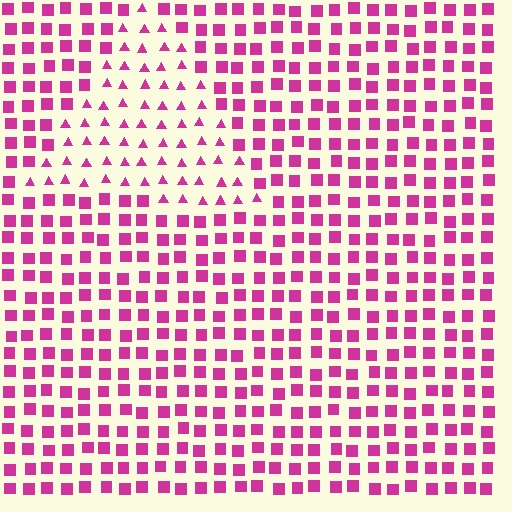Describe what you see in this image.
The image is filled with small magenta elements arranged in a uniform grid. A triangle-shaped region contains triangles, while the surrounding area contains squares. The boundary is defined purely by the change in element shape.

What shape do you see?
I see a triangle.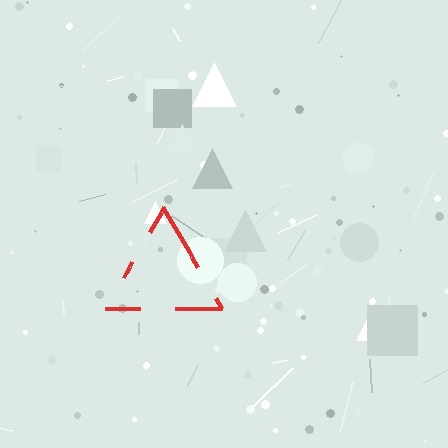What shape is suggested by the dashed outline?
The dashed outline suggests a triangle.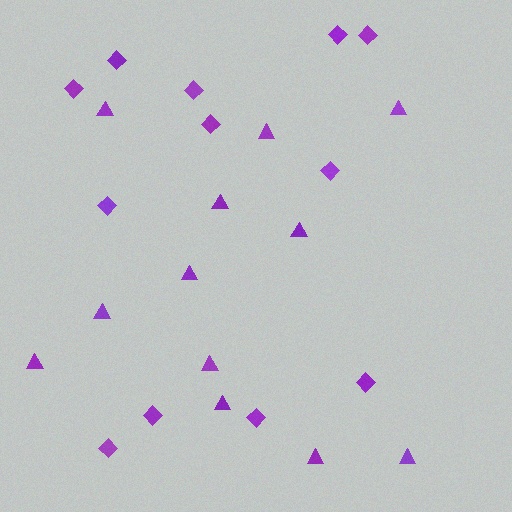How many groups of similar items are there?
There are 2 groups: one group of triangles (12) and one group of diamonds (12).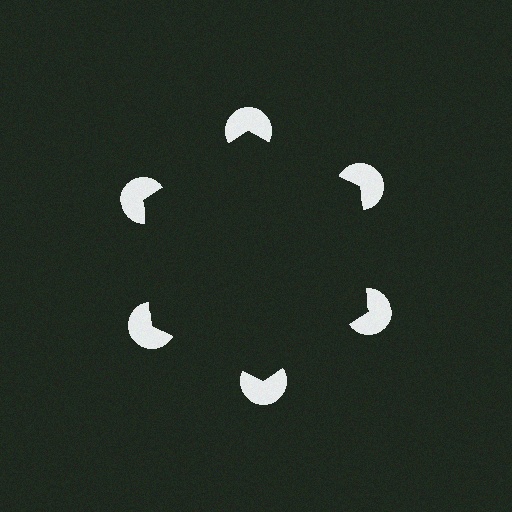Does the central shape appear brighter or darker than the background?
It typically appears slightly darker than the background, even though no actual brightness change is drawn.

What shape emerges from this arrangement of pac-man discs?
An illusory hexagon — its edges are inferred from the aligned wedge cuts in the pac-man discs, not physically drawn.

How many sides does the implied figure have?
6 sides.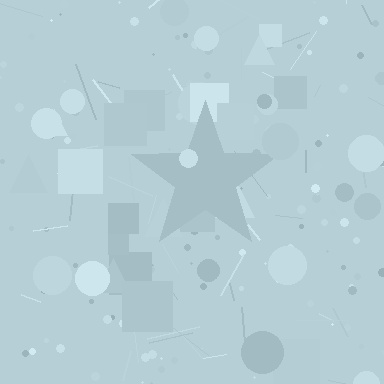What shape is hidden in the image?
A star is hidden in the image.